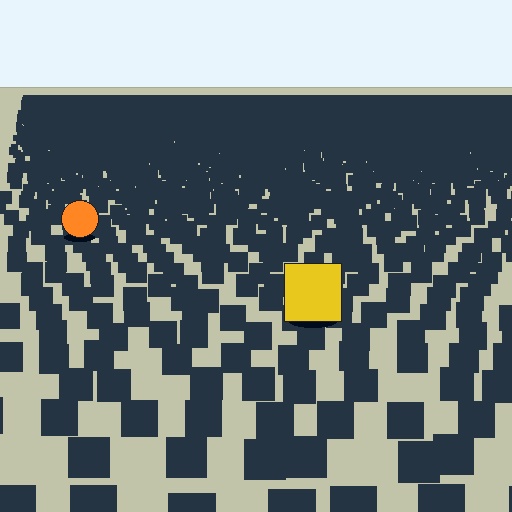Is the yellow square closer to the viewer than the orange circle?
Yes. The yellow square is closer — you can tell from the texture gradient: the ground texture is coarser near it.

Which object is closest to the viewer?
The yellow square is closest. The texture marks near it are larger and more spread out.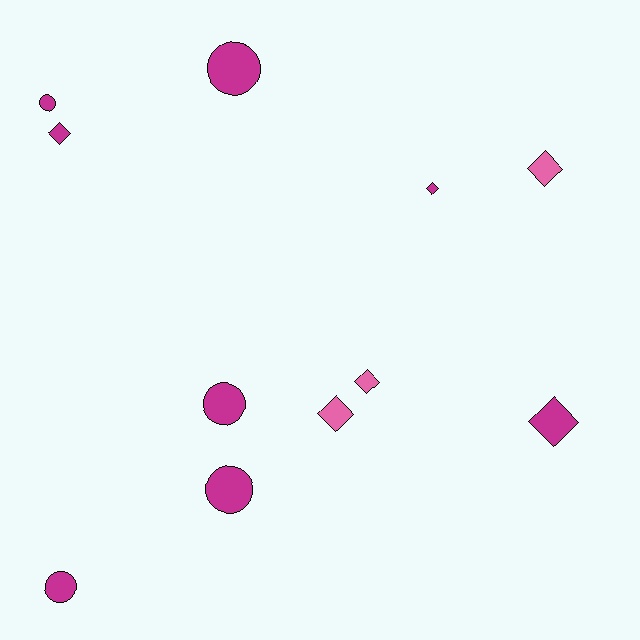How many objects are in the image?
There are 11 objects.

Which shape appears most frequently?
Diamond, with 6 objects.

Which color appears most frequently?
Magenta, with 8 objects.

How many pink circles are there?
There are no pink circles.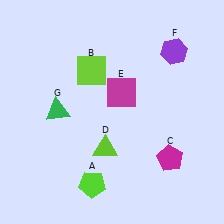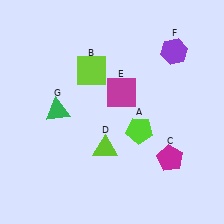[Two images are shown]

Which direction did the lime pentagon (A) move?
The lime pentagon (A) moved up.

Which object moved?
The lime pentagon (A) moved up.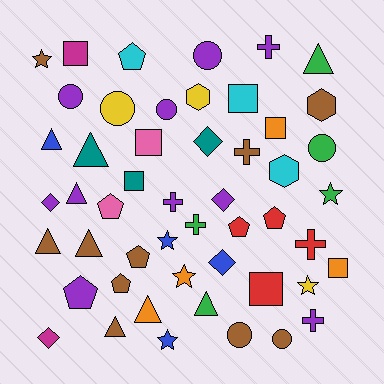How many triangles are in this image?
There are 9 triangles.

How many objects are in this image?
There are 50 objects.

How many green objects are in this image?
There are 5 green objects.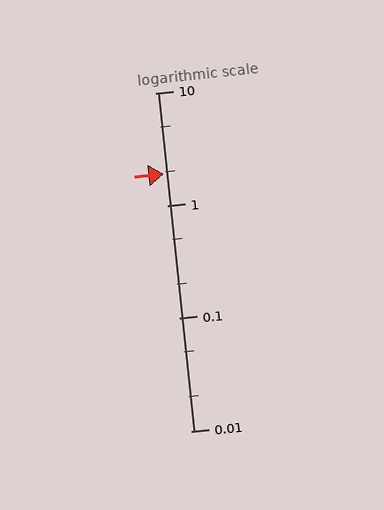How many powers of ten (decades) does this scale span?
The scale spans 3 decades, from 0.01 to 10.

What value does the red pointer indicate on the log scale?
The pointer indicates approximately 1.9.